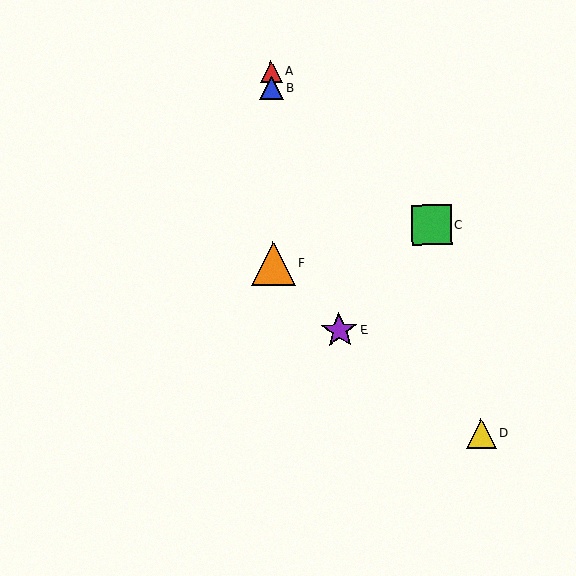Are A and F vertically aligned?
Yes, both are at x≈271.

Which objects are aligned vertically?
Objects A, B, F are aligned vertically.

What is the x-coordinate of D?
Object D is at x≈481.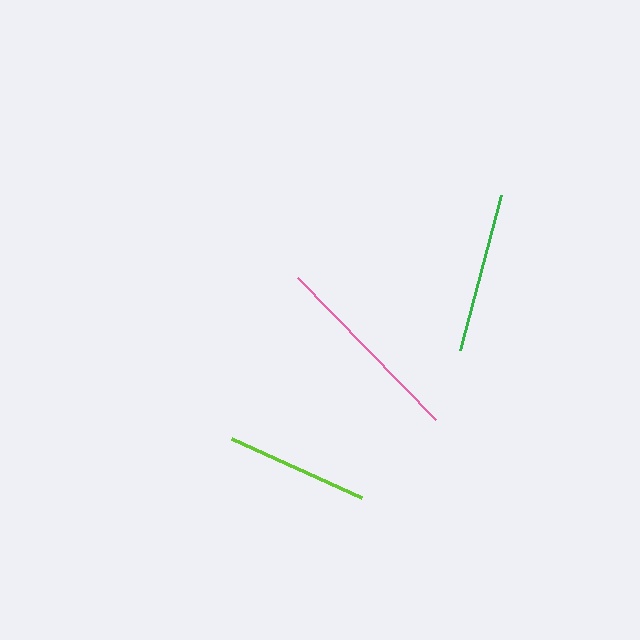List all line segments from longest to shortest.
From longest to shortest: pink, green, lime.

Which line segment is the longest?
The pink line is the longest at approximately 199 pixels.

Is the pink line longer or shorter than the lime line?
The pink line is longer than the lime line.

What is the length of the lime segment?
The lime segment is approximately 143 pixels long.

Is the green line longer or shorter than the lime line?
The green line is longer than the lime line.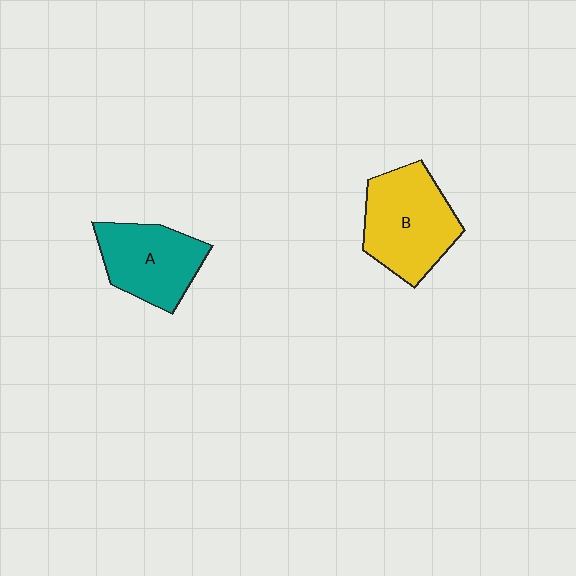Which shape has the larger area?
Shape B (yellow).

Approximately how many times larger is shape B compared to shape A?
Approximately 1.2 times.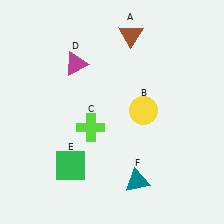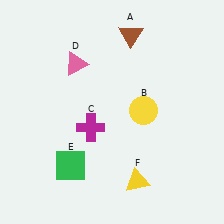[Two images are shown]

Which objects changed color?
C changed from lime to magenta. D changed from magenta to pink. F changed from teal to yellow.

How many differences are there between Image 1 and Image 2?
There are 3 differences between the two images.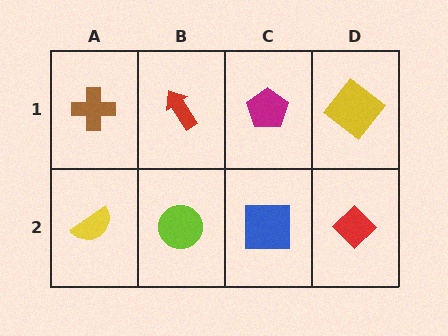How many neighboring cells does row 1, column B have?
3.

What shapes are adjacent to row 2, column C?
A magenta pentagon (row 1, column C), a lime circle (row 2, column B), a red diamond (row 2, column D).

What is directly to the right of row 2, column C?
A red diamond.